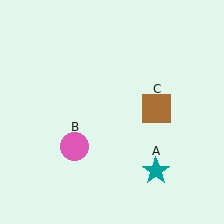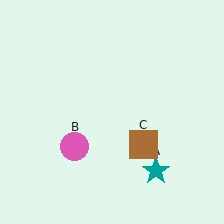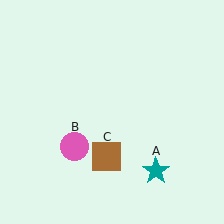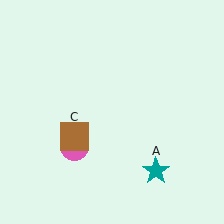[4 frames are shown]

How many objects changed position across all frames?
1 object changed position: brown square (object C).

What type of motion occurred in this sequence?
The brown square (object C) rotated clockwise around the center of the scene.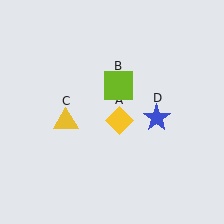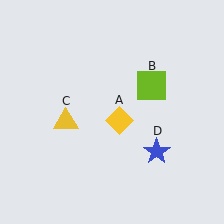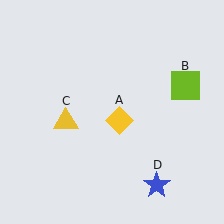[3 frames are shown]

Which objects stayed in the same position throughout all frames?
Yellow diamond (object A) and yellow triangle (object C) remained stationary.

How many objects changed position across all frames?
2 objects changed position: lime square (object B), blue star (object D).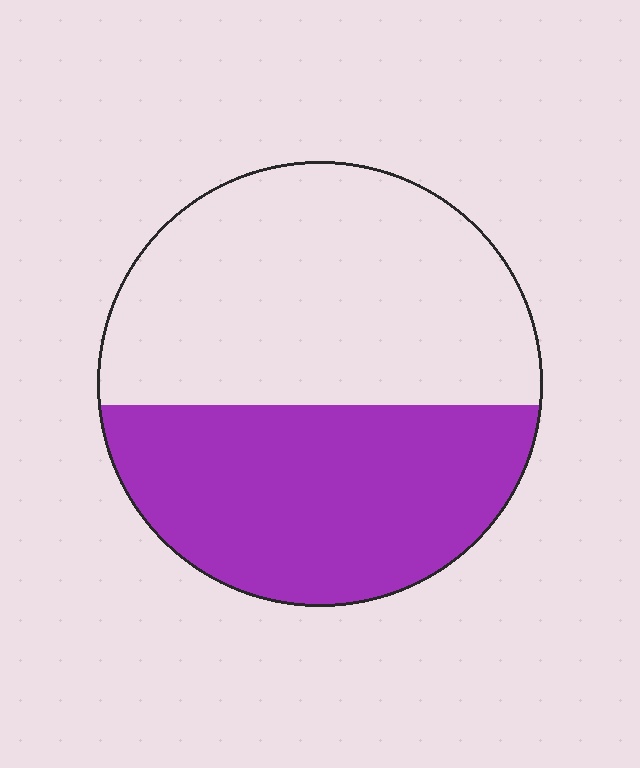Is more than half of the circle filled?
No.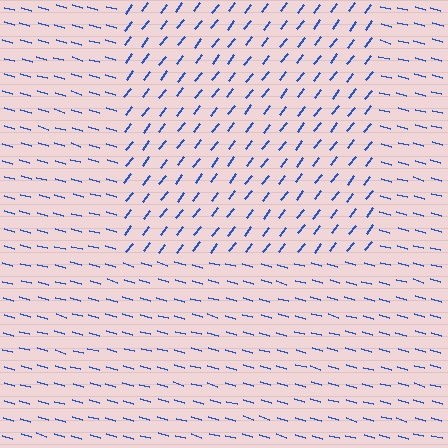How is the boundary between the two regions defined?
The boundary is defined purely by a change in line orientation (approximately 68 degrees difference). All lines are the same color and thickness.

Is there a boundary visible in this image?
Yes, there is a texture boundary formed by a change in line orientation.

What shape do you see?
I see a rectangle.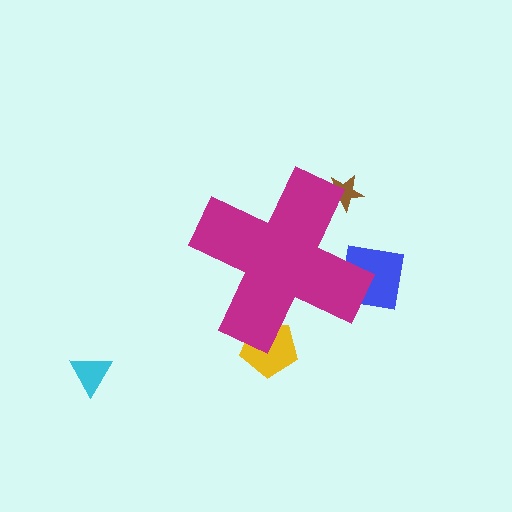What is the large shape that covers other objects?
A magenta cross.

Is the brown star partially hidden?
Yes, the brown star is partially hidden behind the magenta cross.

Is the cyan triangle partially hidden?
No, the cyan triangle is fully visible.